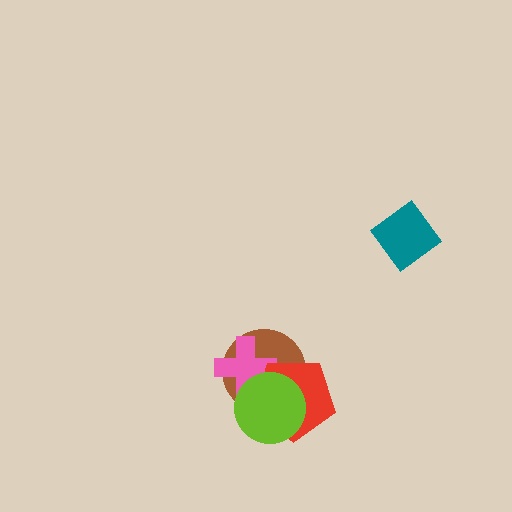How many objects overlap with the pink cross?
3 objects overlap with the pink cross.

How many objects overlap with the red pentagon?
3 objects overlap with the red pentagon.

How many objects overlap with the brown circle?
3 objects overlap with the brown circle.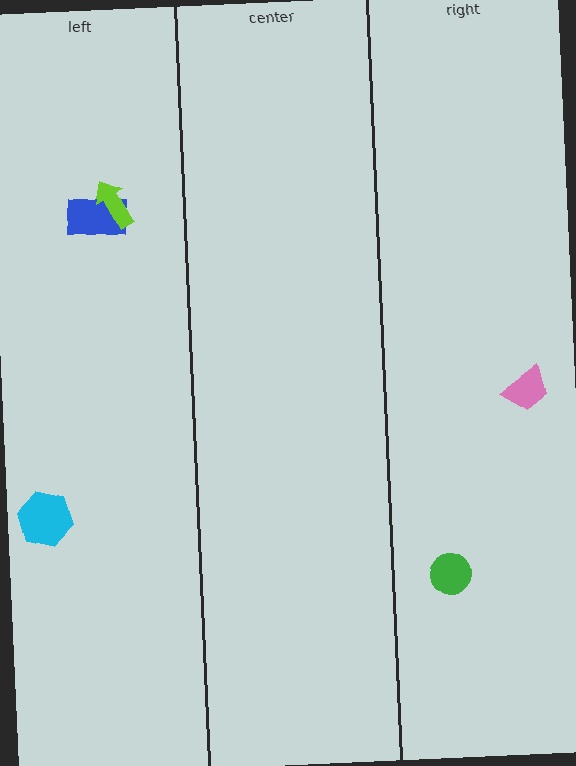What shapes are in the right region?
The green circle, the pink trapezoid.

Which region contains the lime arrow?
The left region.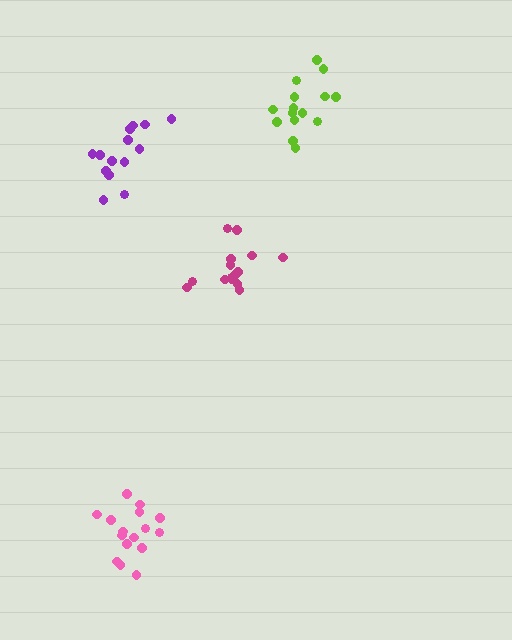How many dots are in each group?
Group 1: 15 dots, Group 2: 15 dots, Group 3: 14 dots, Group 4: 16 dots (60 total).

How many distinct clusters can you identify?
There are 4 distinct clusters.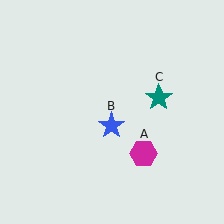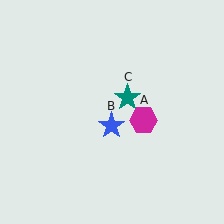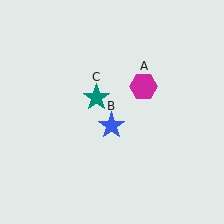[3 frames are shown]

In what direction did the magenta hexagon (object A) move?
The magenta hexagon (object A) moved up.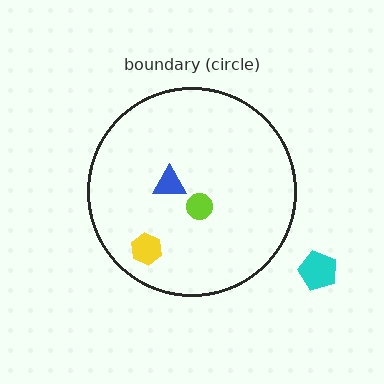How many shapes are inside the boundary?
3 inside, 1 outside.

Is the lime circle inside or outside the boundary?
Inside.